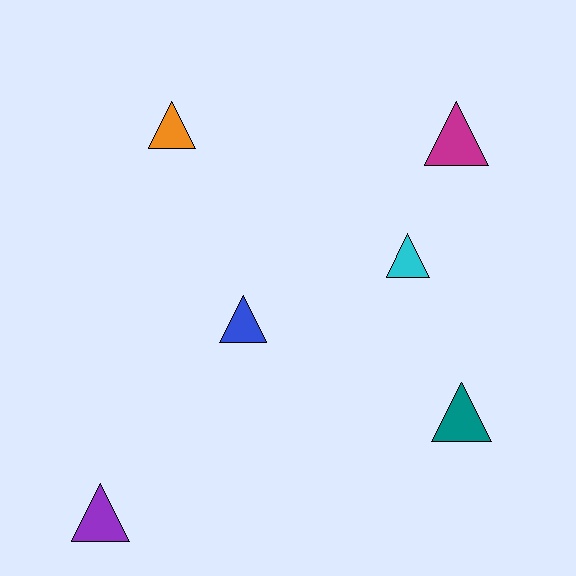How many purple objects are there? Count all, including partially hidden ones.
There is 1 purple object.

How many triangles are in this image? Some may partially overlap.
There are 6 triangles.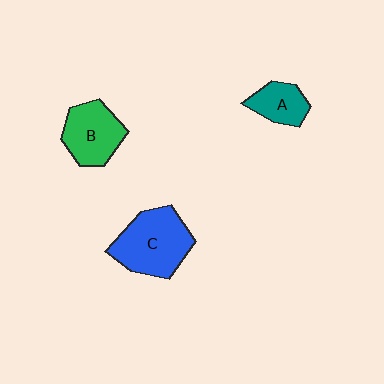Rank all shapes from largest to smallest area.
From largest to smallest: C (blue), B (green), A (teal).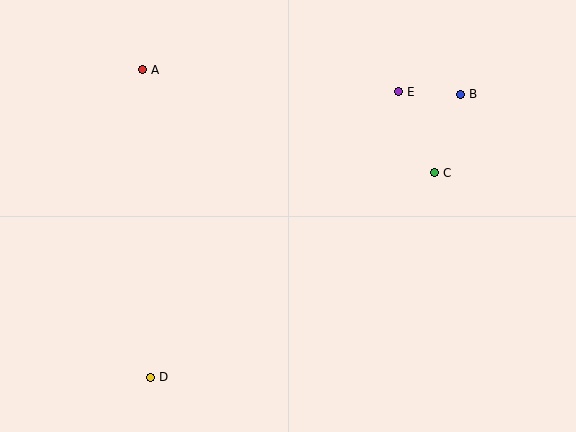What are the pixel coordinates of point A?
Point A is at (143, 70).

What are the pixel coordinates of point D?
Point D is at (151, 377).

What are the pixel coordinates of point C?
Point C is at (435, 173).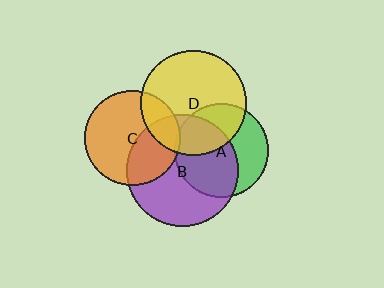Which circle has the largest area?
Circle B (purple).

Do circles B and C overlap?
Yes.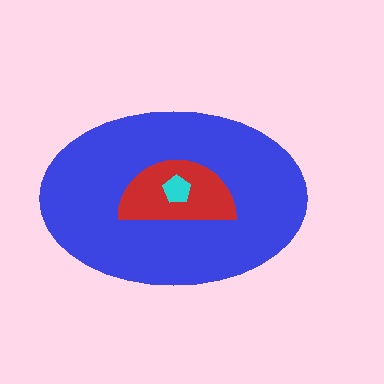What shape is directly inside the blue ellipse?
The red semicircle.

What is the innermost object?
The cyan pentagon.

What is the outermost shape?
The blue ellipse.